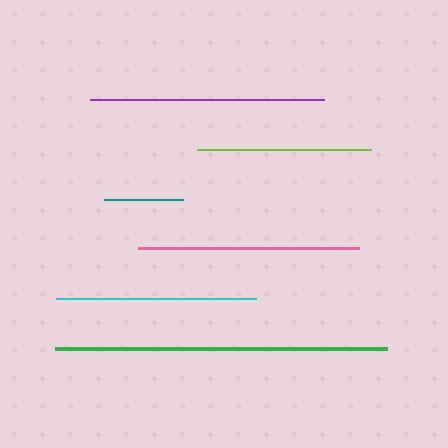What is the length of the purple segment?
The purple segment is approximately 234 pixels long.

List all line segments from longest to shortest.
From longest to shortest: green, purple, pink, cyan, lime, teal.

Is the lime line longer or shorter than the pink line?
The pink line is longer than the lime line.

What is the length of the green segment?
The green segment is approximately 332 pixels long.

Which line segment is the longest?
The green line is the longest at approximately 332 pixels.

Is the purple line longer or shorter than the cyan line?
The purple line is longer than the cyan line.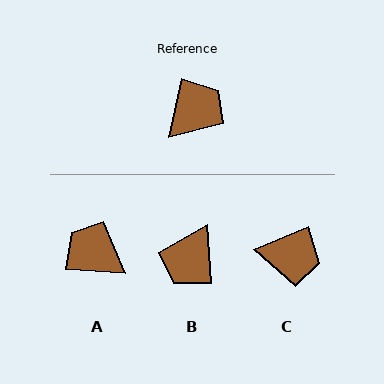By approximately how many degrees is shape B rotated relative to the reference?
Approximately 164 degrees clockwise.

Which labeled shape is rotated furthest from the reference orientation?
B, about 164 degrees away.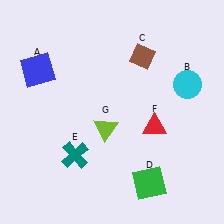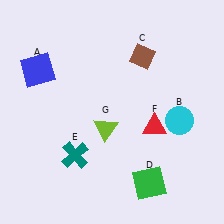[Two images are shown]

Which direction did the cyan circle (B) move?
The cyan circle (B) moved down.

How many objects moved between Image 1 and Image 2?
1 object moved between the two images.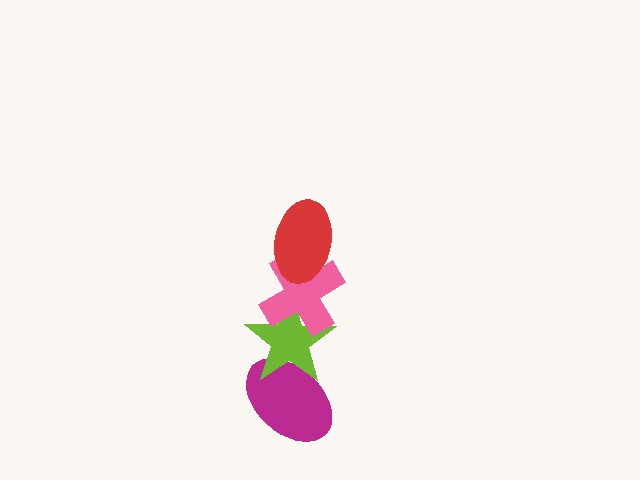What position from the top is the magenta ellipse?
The magenta ellipse is 4th from the top.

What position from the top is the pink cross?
The pink cross is 2nd from the top.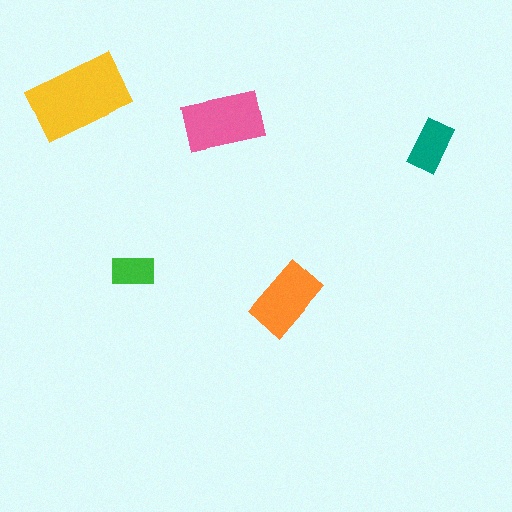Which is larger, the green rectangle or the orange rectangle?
The orange one.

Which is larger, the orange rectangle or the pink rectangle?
The pink one.